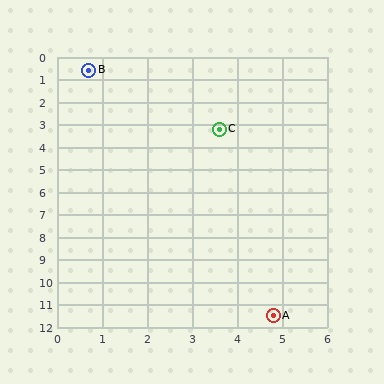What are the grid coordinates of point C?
Point C is at approximately (3.6, 3.2).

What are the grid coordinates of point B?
Point B is at approximately (0.7, 0.6).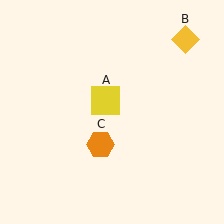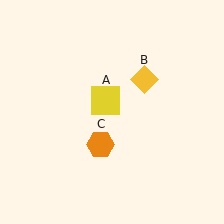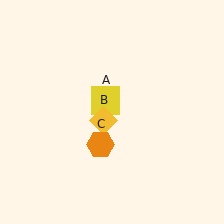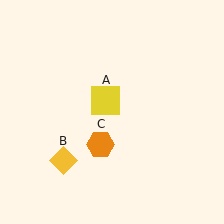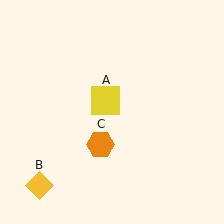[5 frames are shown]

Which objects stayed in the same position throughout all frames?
Yellow square (object A) and orange hexagon (object C) remained stationary.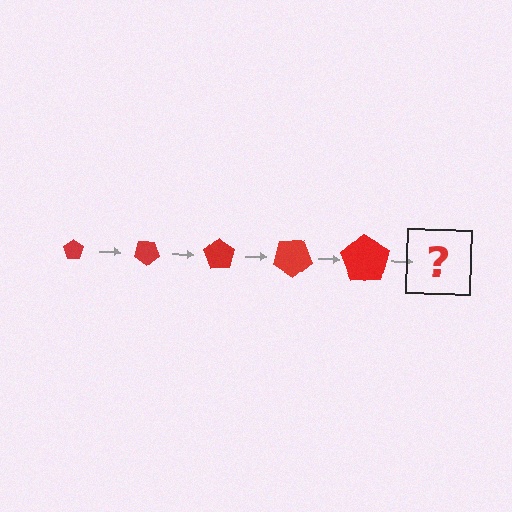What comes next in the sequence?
The next element should be a pentagon, larger than the previous one and rotated 175 degrees from the start.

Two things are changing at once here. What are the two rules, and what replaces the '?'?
The two rules are that the pentagon grows larger each step and it rotates 35 degrees each step. The '?' should be a pentagon, larger than the previous one and rotated 175 degrees from the start.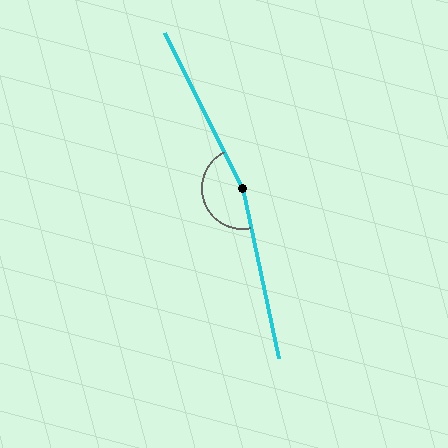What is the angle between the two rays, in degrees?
Approximately 166 degrees.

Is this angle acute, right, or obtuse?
It is obtuse.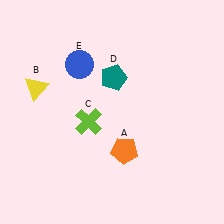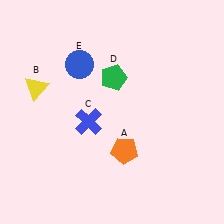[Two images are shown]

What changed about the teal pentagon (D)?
In Image 1, D is teal. In Image 2, it changed to green.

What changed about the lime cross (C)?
In Image 1, C is lime. In Image 2, it changed to blue.